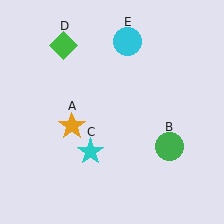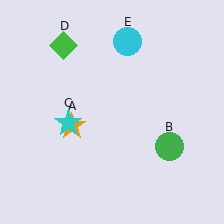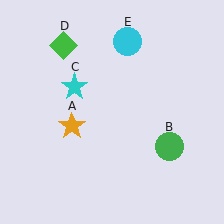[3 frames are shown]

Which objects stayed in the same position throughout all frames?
Orange star (object A) and green circle (object B) and green diamond (object D) and cyan circle (object E) remained stationary.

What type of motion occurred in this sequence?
The cyan star (object C) rotated clockwise around the center of the scene.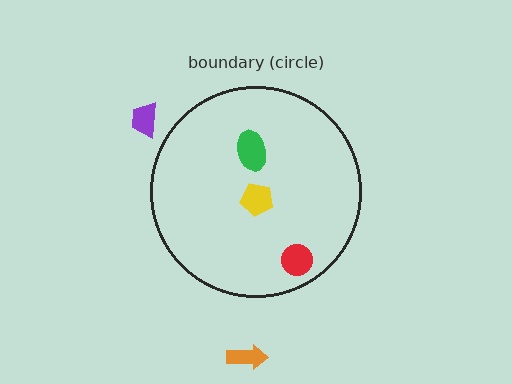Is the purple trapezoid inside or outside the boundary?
Outside.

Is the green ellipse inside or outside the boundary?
Inside.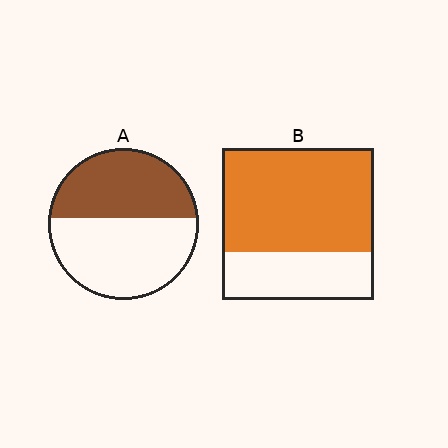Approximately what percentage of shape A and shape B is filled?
A is approximately 45% and B is approximately 70%.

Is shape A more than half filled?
No.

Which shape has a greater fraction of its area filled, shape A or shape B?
Shape B.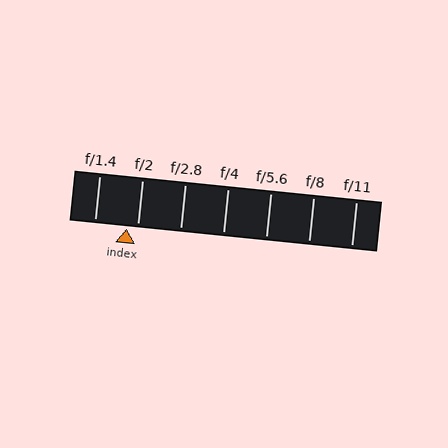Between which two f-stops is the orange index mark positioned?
The index mark is between f/1.4 and f/2.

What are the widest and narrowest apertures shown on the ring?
The widest aperture shown is f/1.4 and the narrowest is f/11.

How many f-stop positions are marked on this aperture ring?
There are 7 f-stop positions marked.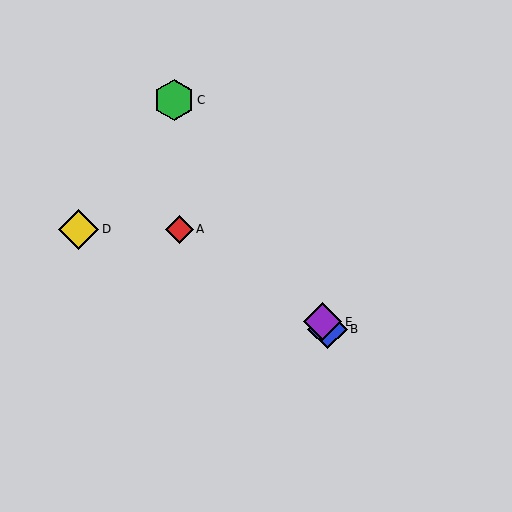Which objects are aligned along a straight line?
Objects B, C, E are aligned along a straight line.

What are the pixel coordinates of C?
Object C is at (174, 100).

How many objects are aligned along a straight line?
3 objects (B, C, E) are aligned along a straight line.